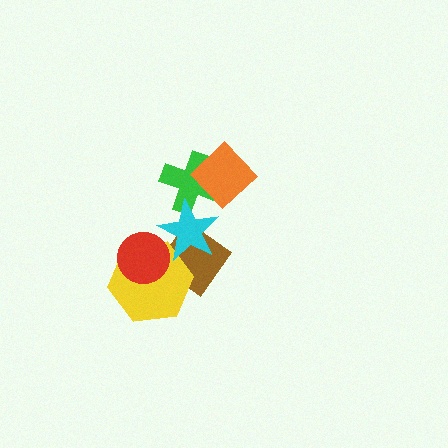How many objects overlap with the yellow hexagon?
3 objects overlap with the yellow hexagon.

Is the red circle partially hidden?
Yes, it is partially covered by another shape.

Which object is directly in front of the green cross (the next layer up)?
The orange diamond is directly in front of the green cross.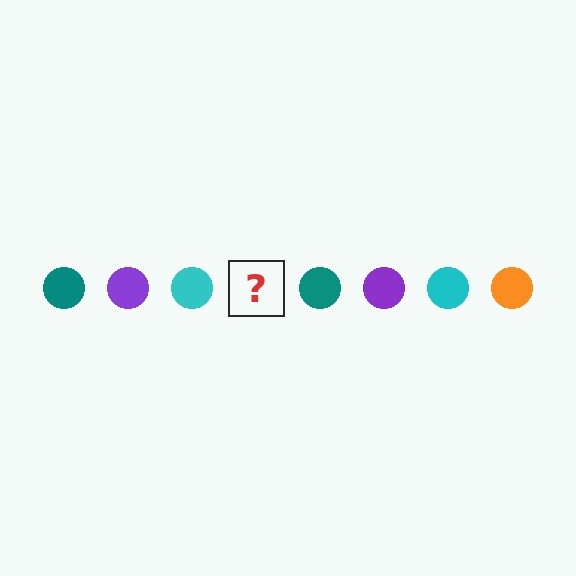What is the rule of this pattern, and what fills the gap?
The rule is that the pattern cycles through teal, purple, cyan, orange circles. The gap should be filled with an orange circle.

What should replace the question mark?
The question mark should be replaced with an orange circle.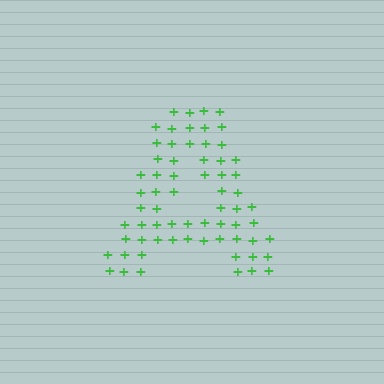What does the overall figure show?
The overall figure shows the letter A.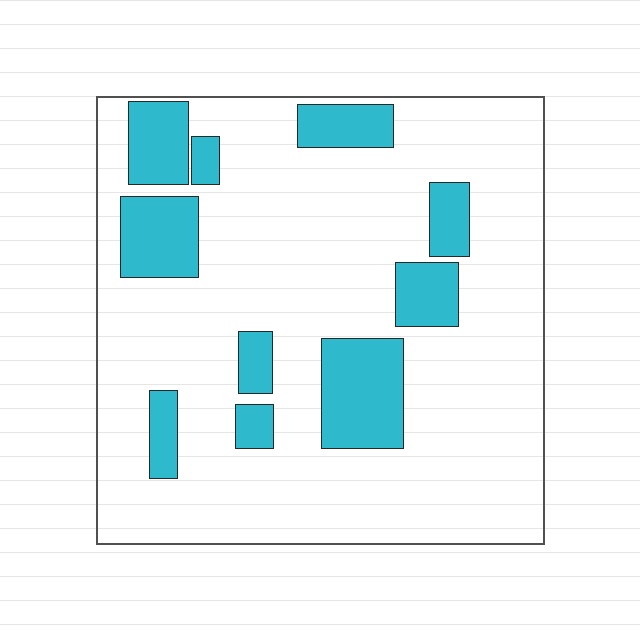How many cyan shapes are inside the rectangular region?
10.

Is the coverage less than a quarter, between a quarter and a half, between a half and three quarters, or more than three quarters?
Less than a quarter.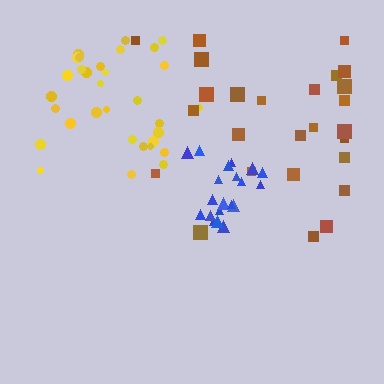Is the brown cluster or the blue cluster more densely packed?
Blue.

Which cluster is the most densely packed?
Blue.